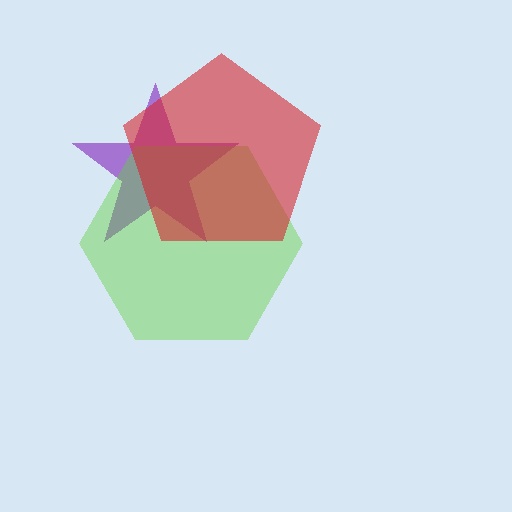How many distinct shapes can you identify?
There are 3 distinct shapes: a purple star, a lime hexagon, a red pentagon.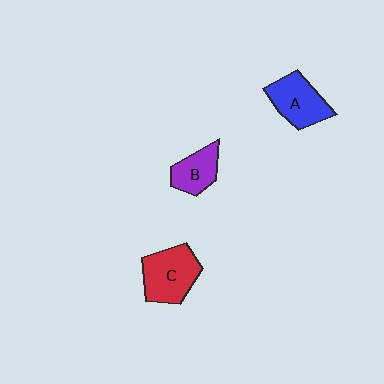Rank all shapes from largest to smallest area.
From largest to smallest: C (red), A (blue), B (purple).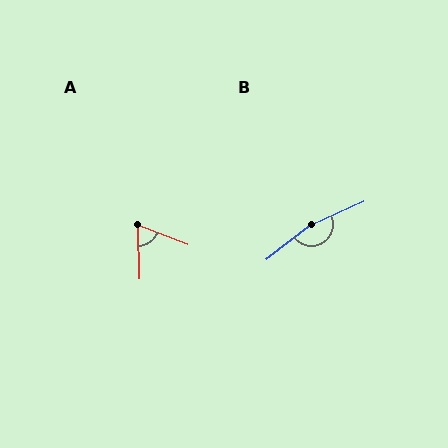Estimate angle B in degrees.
Approximately 166 degrees.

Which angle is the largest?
B, at approximately 166 degrees.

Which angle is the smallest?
A, at approximately 68 degrees.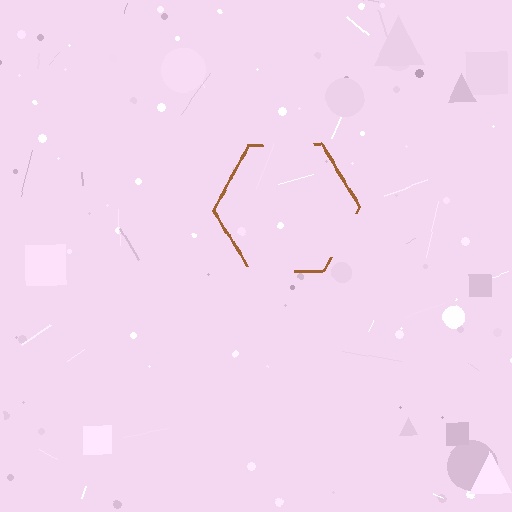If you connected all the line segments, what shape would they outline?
They would outline a hexagon.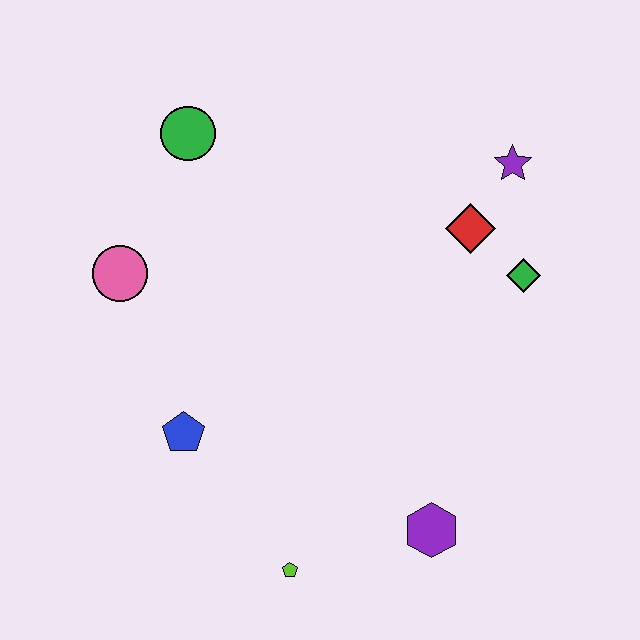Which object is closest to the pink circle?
The green circle is closest to the pink circle.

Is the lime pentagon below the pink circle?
Yes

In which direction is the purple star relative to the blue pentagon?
The purple star is to the right of the blue pentagon.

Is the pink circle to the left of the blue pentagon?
Yes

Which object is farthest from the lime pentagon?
The purple star is farthest from the lime pentagon.